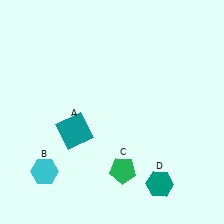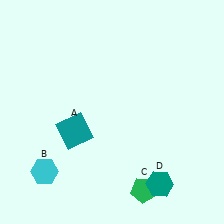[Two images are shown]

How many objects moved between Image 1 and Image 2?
1 object moved between the two images.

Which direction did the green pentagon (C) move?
The green pentagon (C) moved right.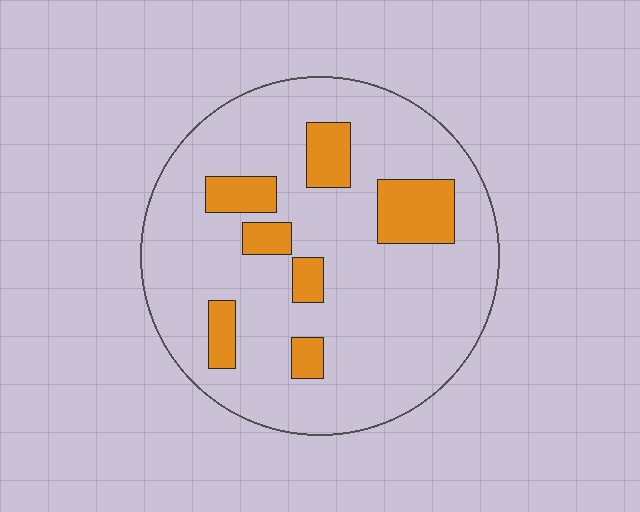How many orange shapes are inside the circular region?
7.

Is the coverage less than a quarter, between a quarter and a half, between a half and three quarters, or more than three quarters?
Less than a quarter.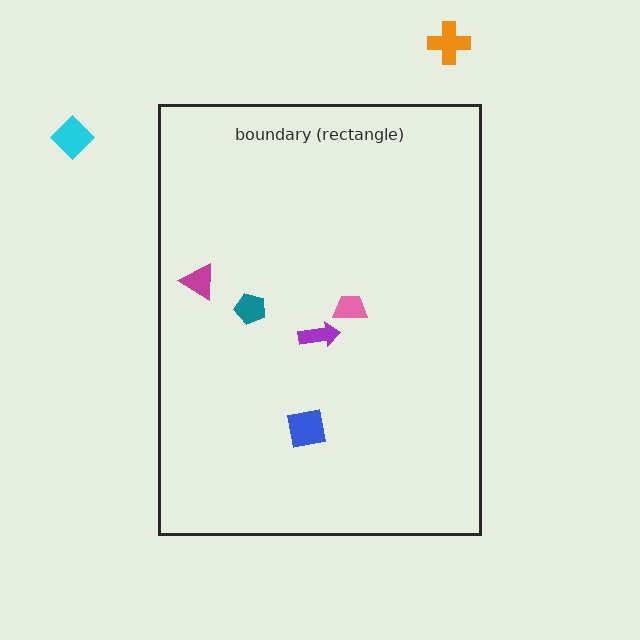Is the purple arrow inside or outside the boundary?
Inside.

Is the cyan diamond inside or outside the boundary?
Outside.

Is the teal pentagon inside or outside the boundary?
Inside.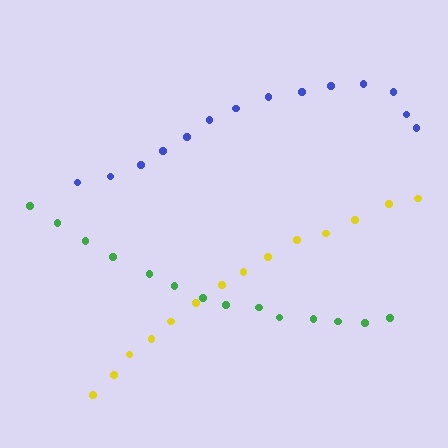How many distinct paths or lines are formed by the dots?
There are 3 distinct paths.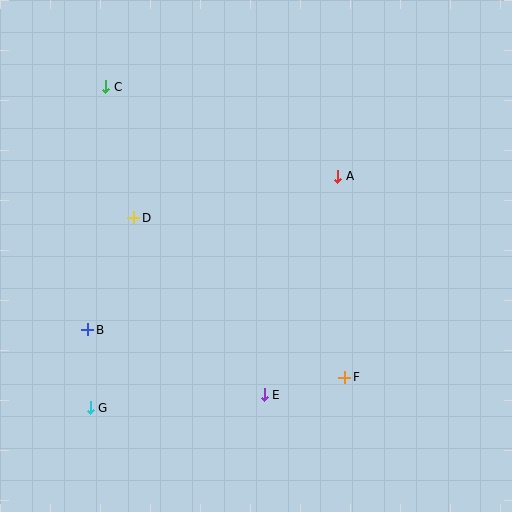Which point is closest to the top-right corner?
Point A is closest to the top-right corner.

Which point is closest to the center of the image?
Point A at (338, 176) is closest to the center.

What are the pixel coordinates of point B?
Point B is at (88, 330).